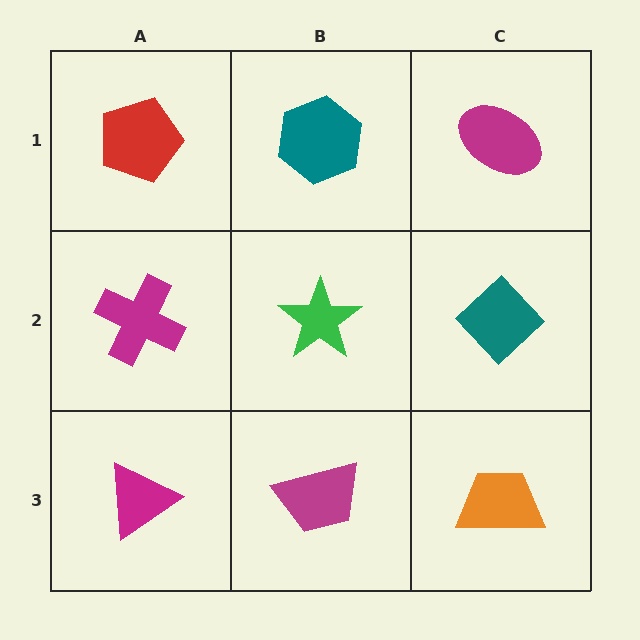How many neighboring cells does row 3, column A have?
2.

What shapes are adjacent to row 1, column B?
A green star (row 2, column B), a red pentagon (row 1, column A), a magenta ellipse (row 1, column C).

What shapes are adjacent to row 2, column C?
A magenta ellipse (row 1, column C), an orange trapezoid (row 3, column C), a green star (row 2, column B).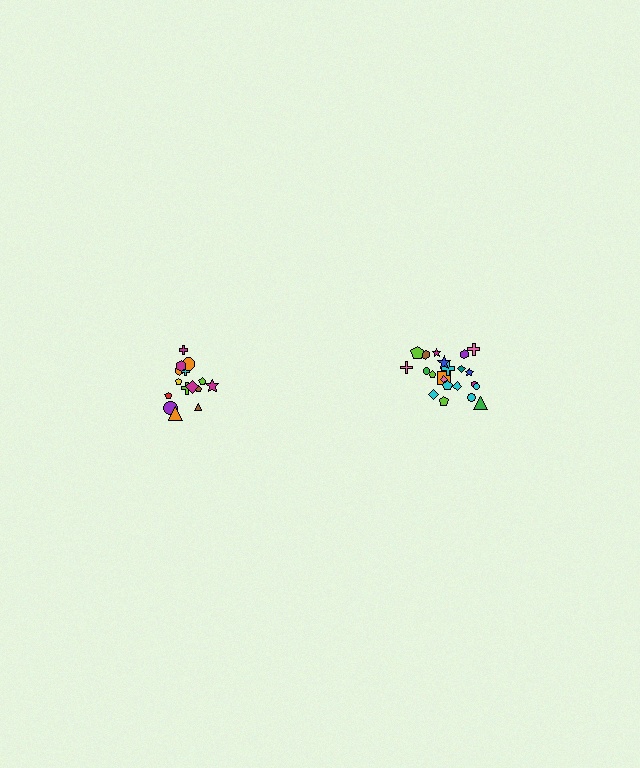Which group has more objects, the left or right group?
The right group.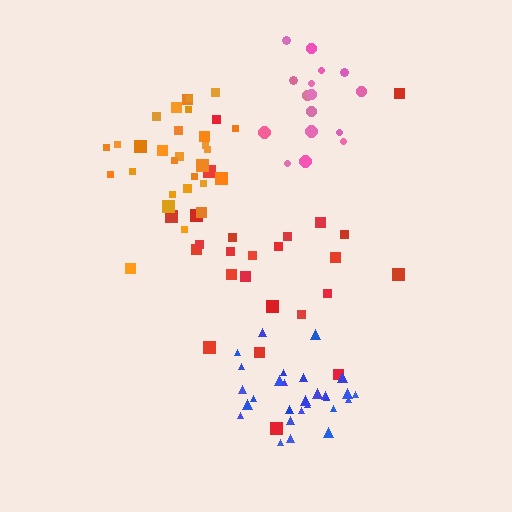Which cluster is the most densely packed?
Blue.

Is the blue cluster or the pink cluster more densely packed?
Blue.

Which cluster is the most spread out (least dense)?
Red.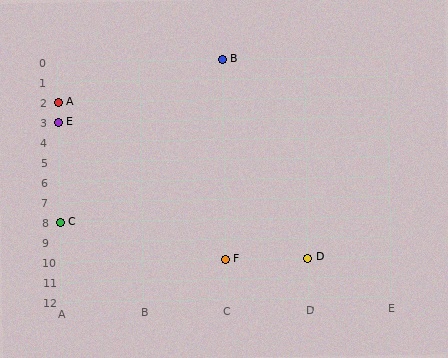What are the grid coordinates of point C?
Point C is at grid coordinates (A, 8).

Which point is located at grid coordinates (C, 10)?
Point F is at (C, 10).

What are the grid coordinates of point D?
Point D is at grid coordinates (D, 10).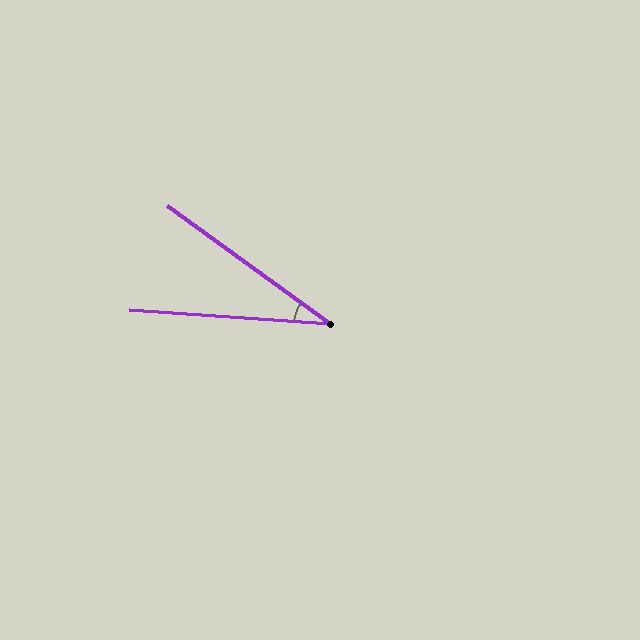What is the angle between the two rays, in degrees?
Approximately 32 degrees.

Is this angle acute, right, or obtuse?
It is acute.